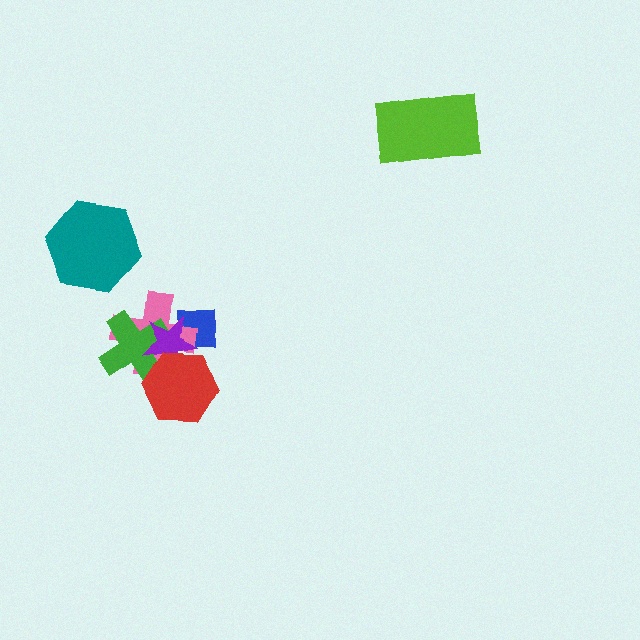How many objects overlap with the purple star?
4 objects overlap with the purple star.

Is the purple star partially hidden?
Yes, it is partially covered by another shape.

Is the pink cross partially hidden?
Yes, it is partially covered by another shape.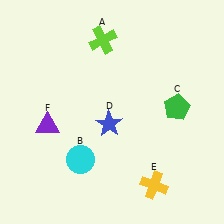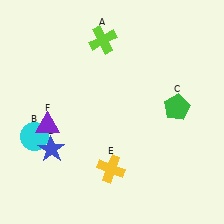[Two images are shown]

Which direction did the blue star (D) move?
The blue star (D) moved left.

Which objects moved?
The objects that moved are: the cyan circle (B), the blue star (D), the yellow cross (E).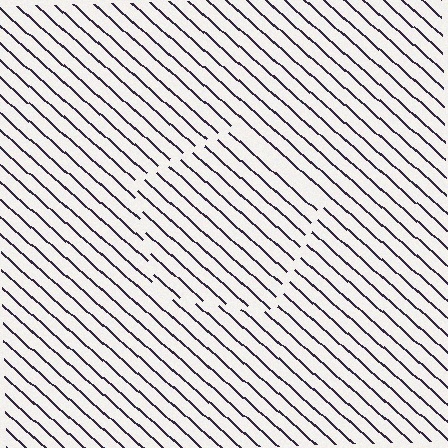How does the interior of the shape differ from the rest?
The interior of the shape contains the same grating, shifted by half a period — the contour is defined by the phase discontinuity where line-ends from the inner and outer gratings abut.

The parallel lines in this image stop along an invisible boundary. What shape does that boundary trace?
An illusory pentagon. The interior of the shape contains the same grating, shifted by half a period — the contour is defined by the phase discontinuity where line-ends from the inner and outer gratings abut.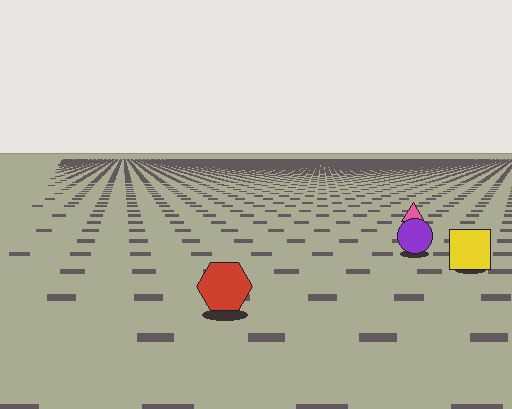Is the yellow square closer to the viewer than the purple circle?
Yes. The yellow square is closer — you can tell from the texture gradient: the ground texture is coarser near it.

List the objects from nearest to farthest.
From nearest to farthest: the red hexagon, the yellow square, the purple circle, the pink triangle.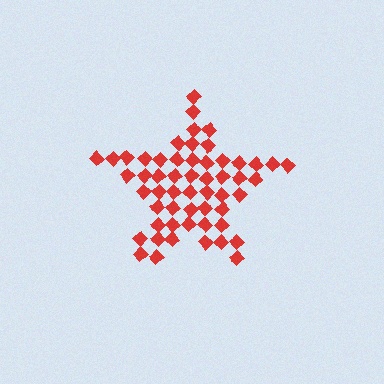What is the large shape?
The large shape is a star.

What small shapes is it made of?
It is made of small diamonds.